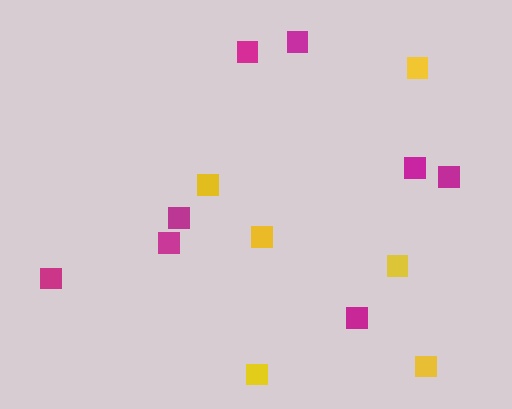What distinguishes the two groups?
There are 2 groups: one group of magenta squares (8) and one group of yellow squares (6).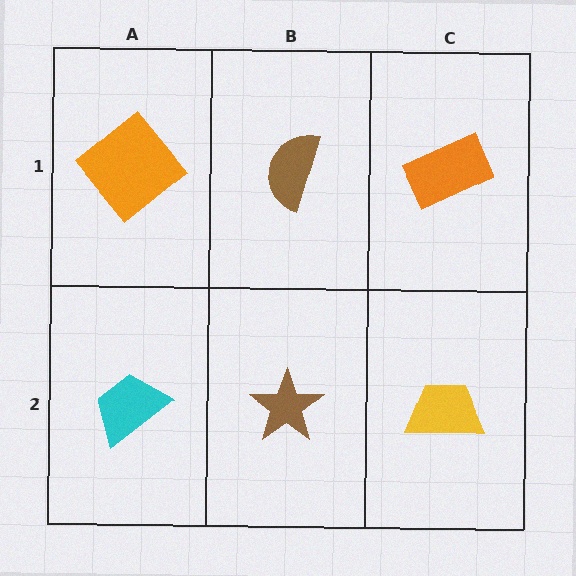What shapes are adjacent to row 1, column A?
A cyan trapezoid (row 2, column A), a brown semicircle (row 1, column B).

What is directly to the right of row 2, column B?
A yellow trapezoid.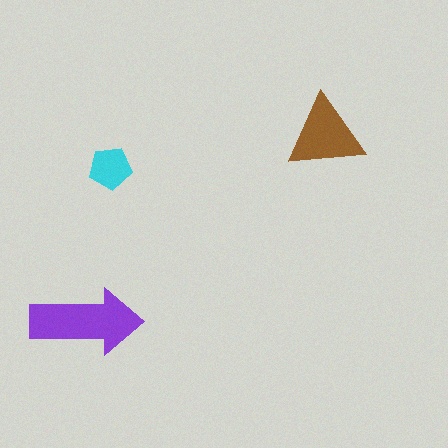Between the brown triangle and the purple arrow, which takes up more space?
The purple arrow.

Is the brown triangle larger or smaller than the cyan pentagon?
Larger.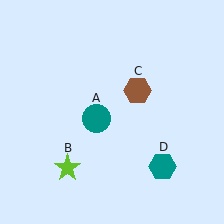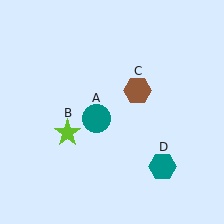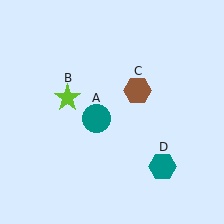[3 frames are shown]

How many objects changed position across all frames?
1 object changed position: lime star (object B).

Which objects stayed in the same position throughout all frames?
Teal circle (object A) and brown hexagon (object C) and teal hexagon (object D) remained stationary.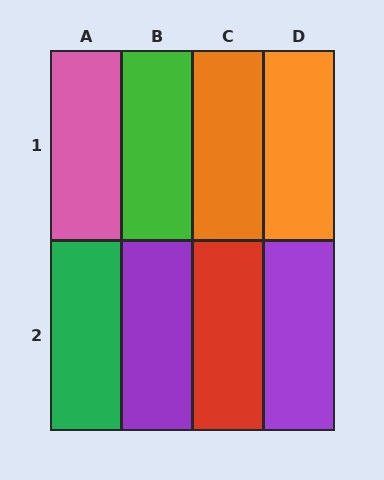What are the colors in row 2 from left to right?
Green, purple, red, purple.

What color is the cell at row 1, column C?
Orange.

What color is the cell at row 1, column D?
Orange.